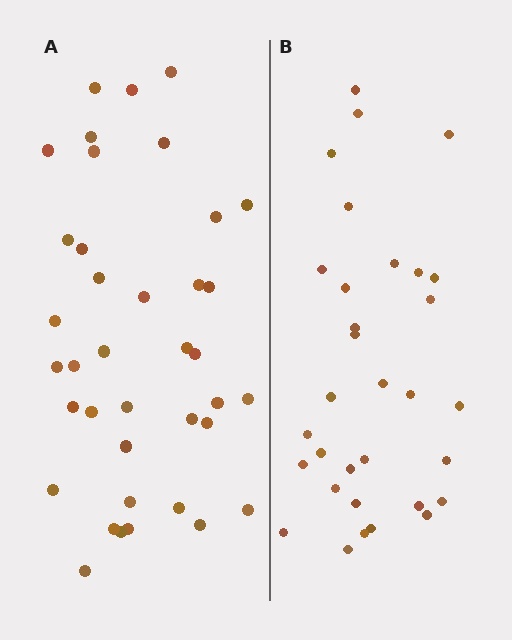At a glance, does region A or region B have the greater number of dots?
Region A (the left region) has more dots.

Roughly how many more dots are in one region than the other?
Region A has about 6 more dots than region B.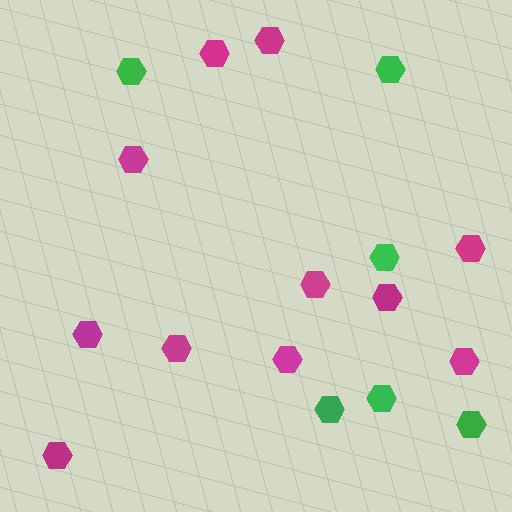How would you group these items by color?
There are 2 groups: one group of magenta hexagons (11) and one group of green hexagons (6).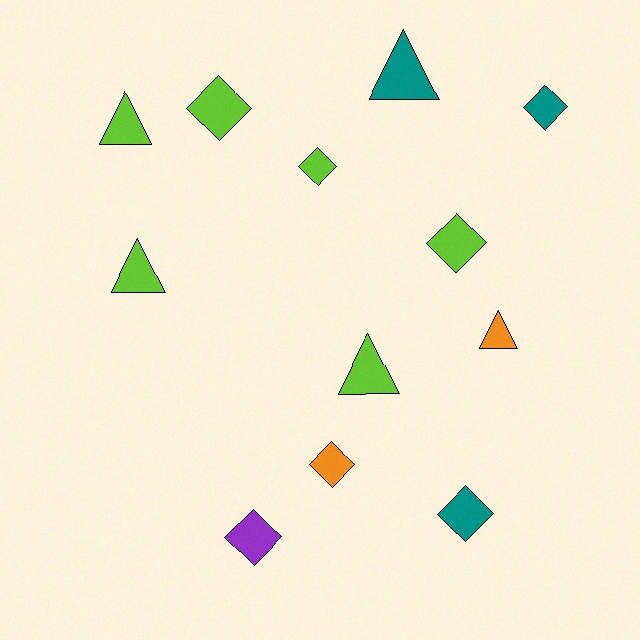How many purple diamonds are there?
There is 1 purple diamond.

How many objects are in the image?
There are 12 objects.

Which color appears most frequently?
Lime, with 6 objects.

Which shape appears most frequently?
Diamond, with 7 objects.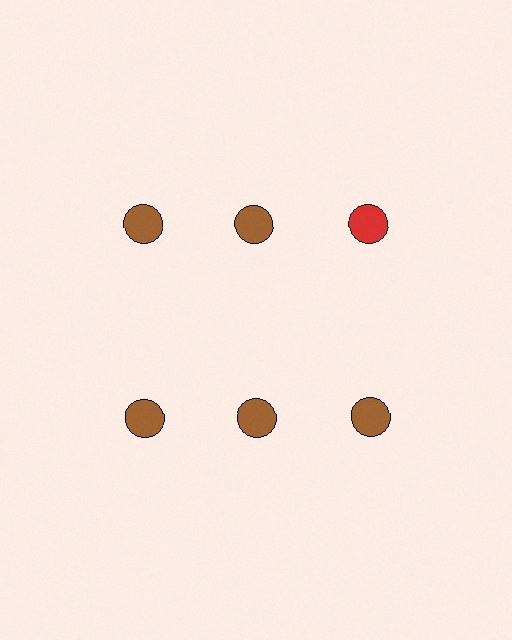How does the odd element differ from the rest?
It has a different color: red instead of brown.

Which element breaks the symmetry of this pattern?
The red circle in the top row, center column breaks the symmetry. All other shapes are brown circles.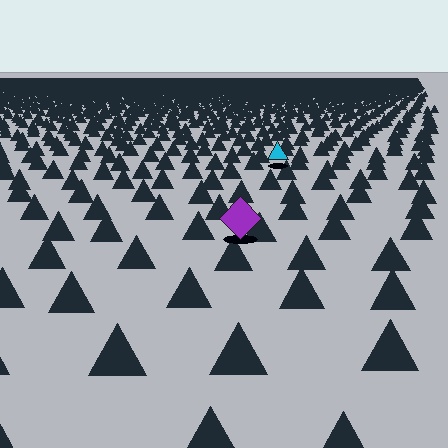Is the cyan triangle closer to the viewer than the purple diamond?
No. The purple diamond is closer — you can tell from the texture gradient: the ground texture is coarser near it.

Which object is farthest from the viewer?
The cyan triangle is farthest from the viewer. It appears smaller and the ground texture around it is denser.